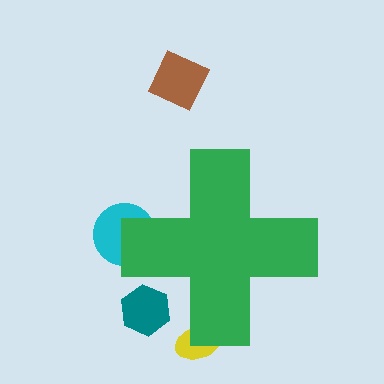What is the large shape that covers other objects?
A green cross.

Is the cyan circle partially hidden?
Yes, the cyan circle is partially hidden behind the green cross.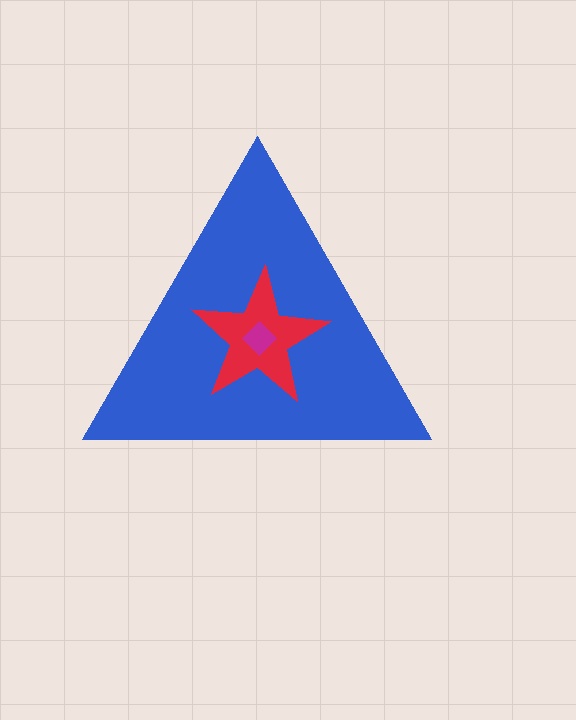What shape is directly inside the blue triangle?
The red star.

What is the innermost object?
The magenta diamond.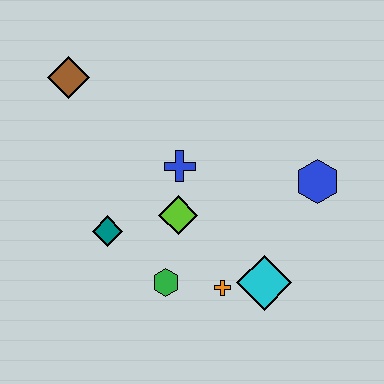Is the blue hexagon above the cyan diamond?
Yes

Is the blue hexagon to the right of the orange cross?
Yes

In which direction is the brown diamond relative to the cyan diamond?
The brown diamond is above the cyan diamond.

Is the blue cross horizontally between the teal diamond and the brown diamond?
No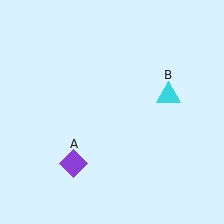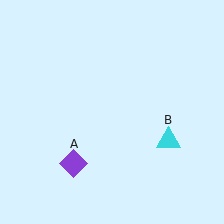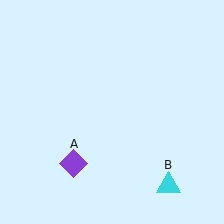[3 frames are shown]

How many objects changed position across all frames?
1 object changed position: cyan triangle (object B).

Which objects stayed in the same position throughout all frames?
Purple diamond (object A) remained stationary.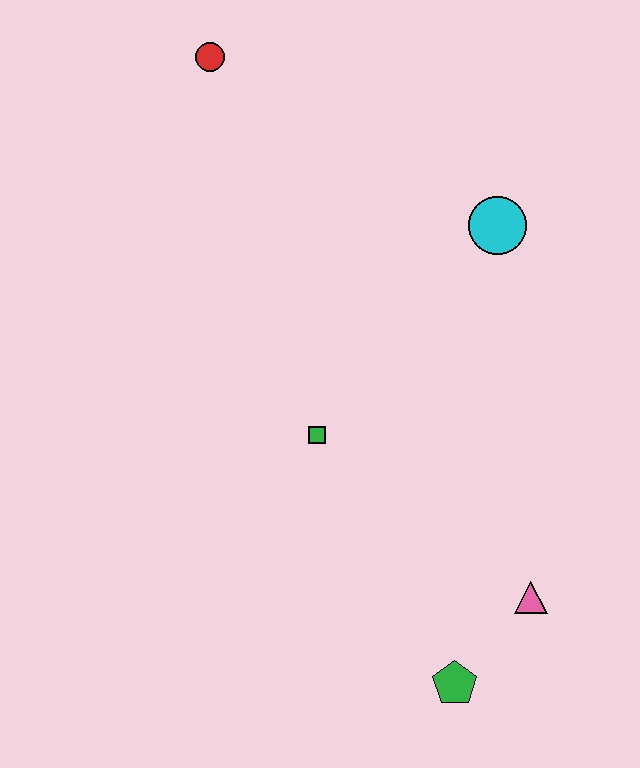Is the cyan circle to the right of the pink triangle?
No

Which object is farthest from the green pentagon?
The red circle is farthest from the green pentagon.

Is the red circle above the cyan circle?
Yes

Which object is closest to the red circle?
The cyan circle is closest to the red circle.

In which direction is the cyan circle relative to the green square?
The cyan circle is above the green square.